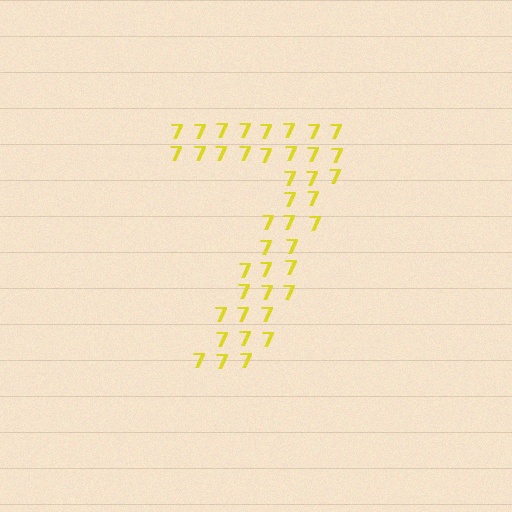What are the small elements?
The small elements are digit 7's.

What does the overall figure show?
The overall figure shows the digit 7.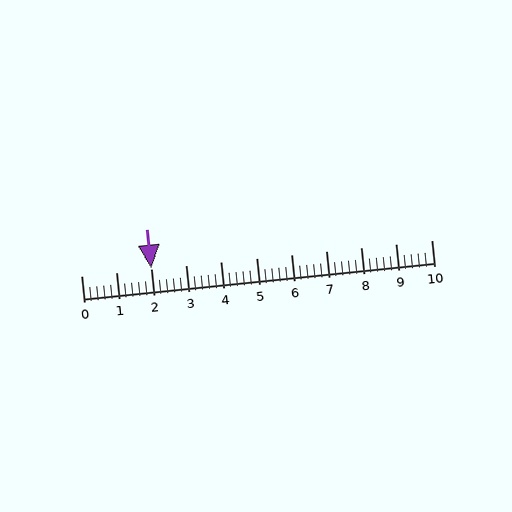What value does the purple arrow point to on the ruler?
The purple arrow points to approximately 2.0.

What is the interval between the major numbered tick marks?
The major tick marks are spaced 1 units apart.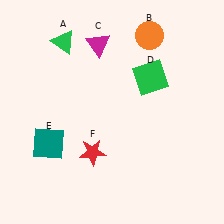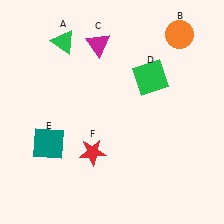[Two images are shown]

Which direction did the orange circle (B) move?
The orange circle (B) moved right.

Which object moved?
The orange circle (B) moved right.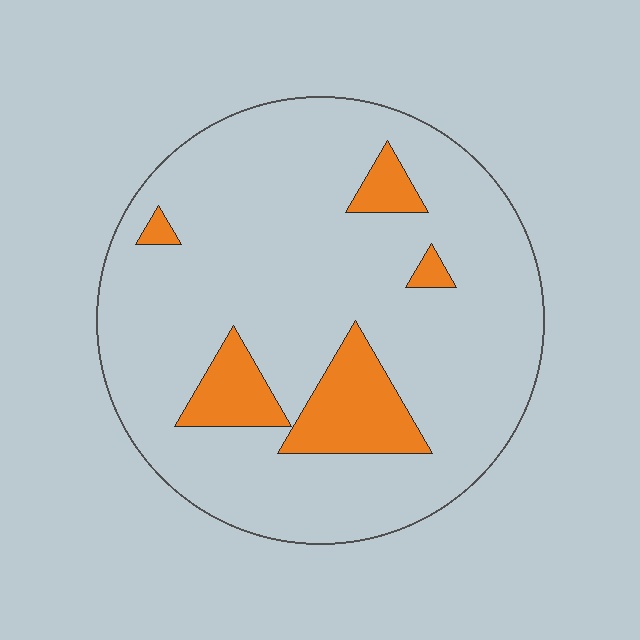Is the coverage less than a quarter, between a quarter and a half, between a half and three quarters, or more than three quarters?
Less than a quarter.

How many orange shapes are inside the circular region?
5.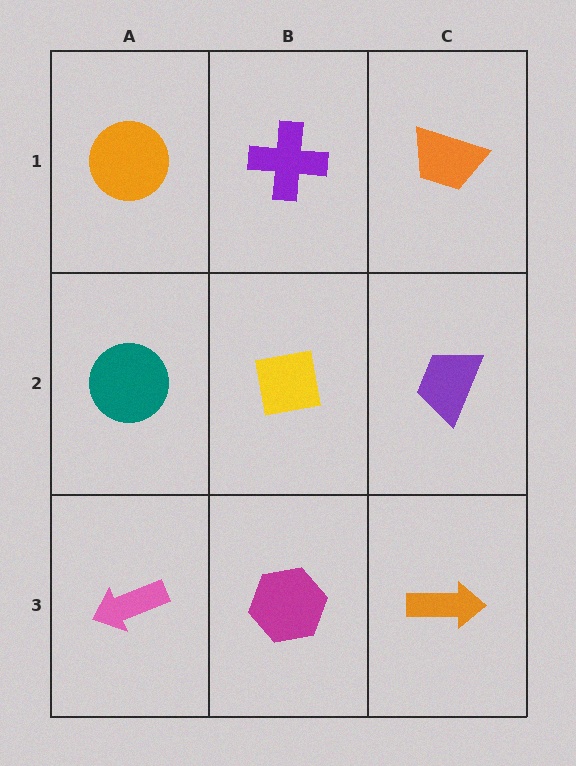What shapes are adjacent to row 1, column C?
A purple trapezoid (row 2, column C), a purple cross (row 1, column B).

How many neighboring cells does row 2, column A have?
3.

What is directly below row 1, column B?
A yellow square.